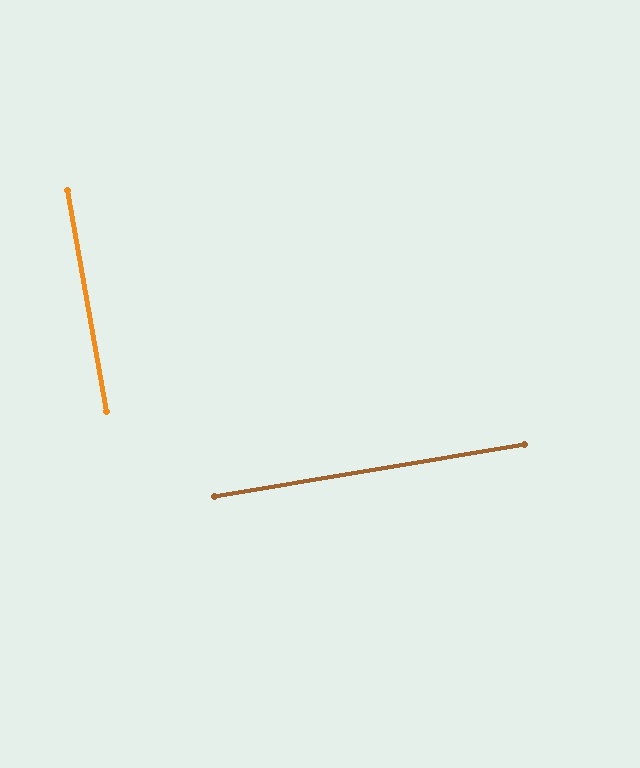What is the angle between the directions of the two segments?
Approximately 90 degrees.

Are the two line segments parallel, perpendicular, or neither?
Perpendicular — they meet at approximately 90°.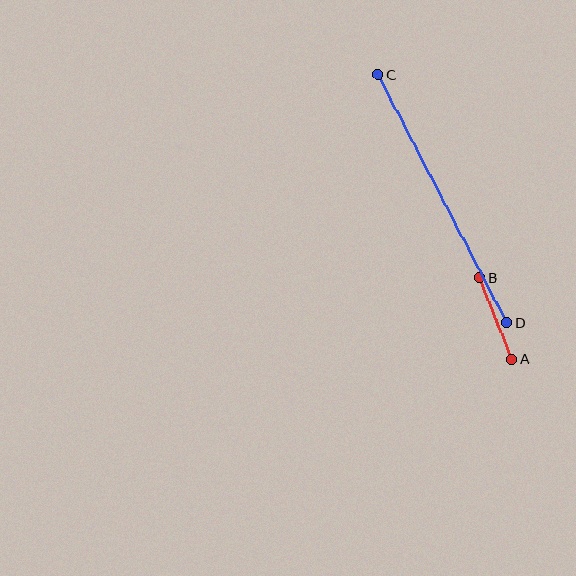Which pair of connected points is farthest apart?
Points C and D are farthest apart.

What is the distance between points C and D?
The distance is approximately 279 pixels.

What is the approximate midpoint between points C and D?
The midpoint is at approximately (442, 199) pixels.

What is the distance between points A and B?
The distance is approximately 88 pixels.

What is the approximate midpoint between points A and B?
The midpoint is at approximately (496, 318) pixels.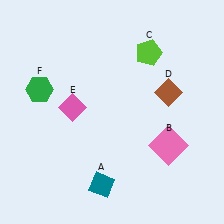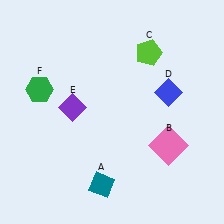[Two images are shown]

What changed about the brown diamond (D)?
In Image 1, D is brown. In Image 2, it changed to blue.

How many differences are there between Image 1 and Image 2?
There are 2 differences between the two images.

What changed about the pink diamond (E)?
In Image 1, E is pink. In Image 2, it changed to purple.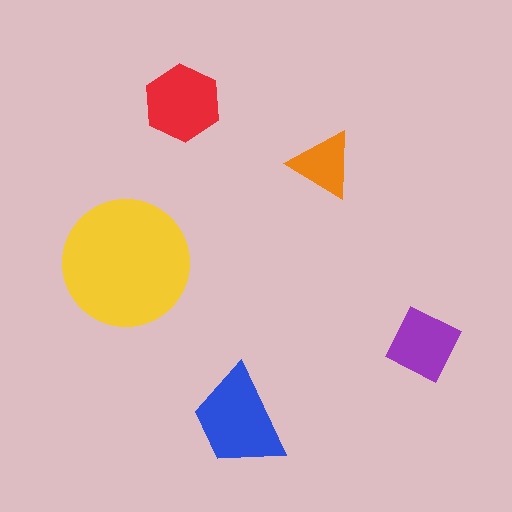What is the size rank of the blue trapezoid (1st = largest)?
2nd.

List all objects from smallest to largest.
The orange triangle, the purple square, the red hexagon, the blue trapezoid, the yellow circle.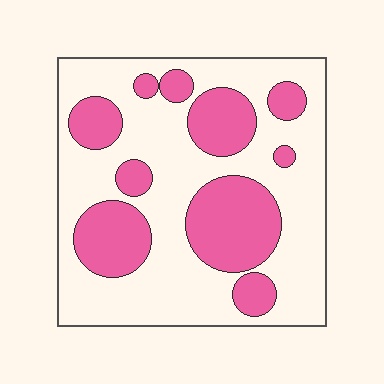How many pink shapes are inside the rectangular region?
10.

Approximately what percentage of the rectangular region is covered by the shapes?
Approximately 35%.